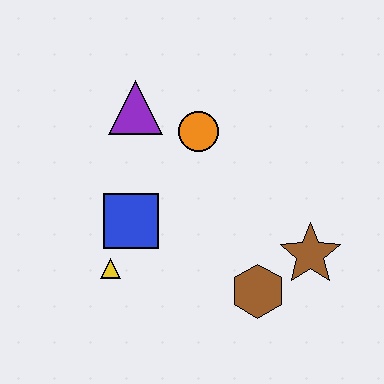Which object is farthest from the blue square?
The brown star is farthest from the blue square.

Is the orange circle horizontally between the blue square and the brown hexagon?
Yes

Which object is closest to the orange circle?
The purple triangle is closest to the orange circle.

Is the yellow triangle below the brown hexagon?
No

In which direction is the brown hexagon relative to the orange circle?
The brown hexagon is below the orange circle.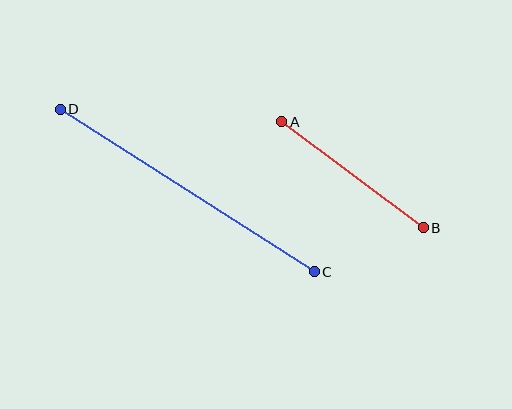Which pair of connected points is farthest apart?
Points C and D are farthest apart.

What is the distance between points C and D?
The distance is approximately 301 pixels.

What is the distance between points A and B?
The distance is approximately 177 pixels.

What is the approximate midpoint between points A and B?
The midpoint is at approximately (352, 175) pixels.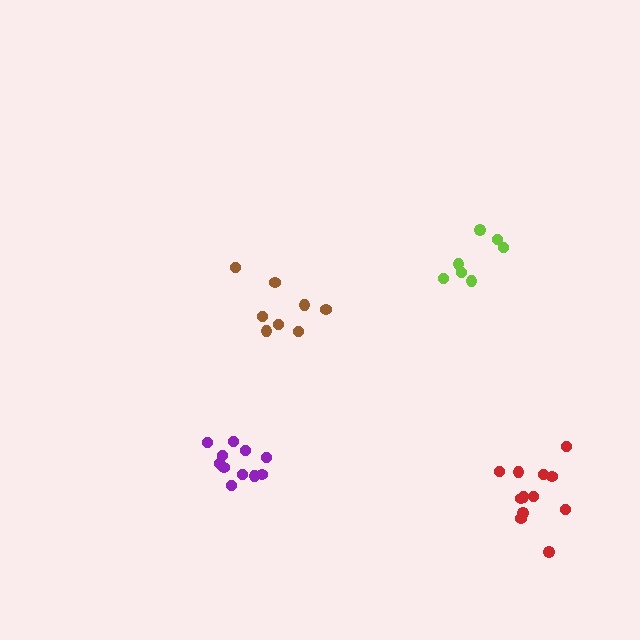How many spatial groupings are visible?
There are 4 spatial groupings.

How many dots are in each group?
Group 1: 7 dots, Group 2: 8 dots, Group 3: 12 dots, Group 4: 11 dots (38 total).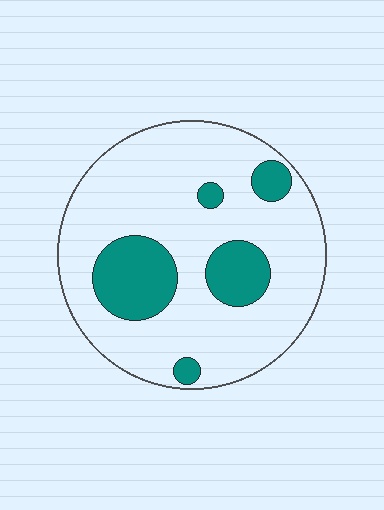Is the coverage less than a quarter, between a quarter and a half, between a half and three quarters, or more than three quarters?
Less than a quarter.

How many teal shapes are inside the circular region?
5.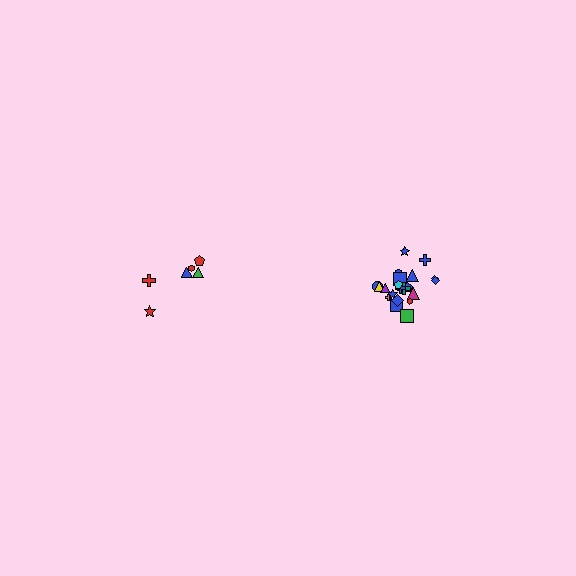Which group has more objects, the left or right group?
The right group.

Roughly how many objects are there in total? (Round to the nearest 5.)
Roughly 30 objects in total.